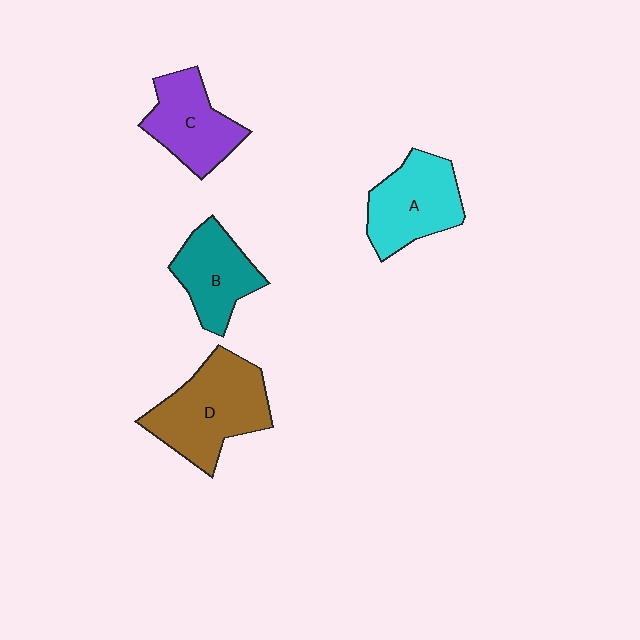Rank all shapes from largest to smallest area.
From largest to smallest: D (brown), A (cyan), C (purple), B (teal).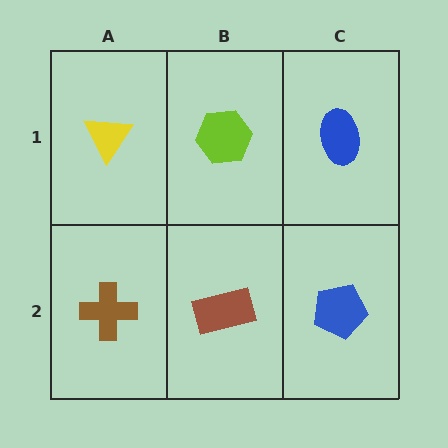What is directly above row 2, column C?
A blue ellipse.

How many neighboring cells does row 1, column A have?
2.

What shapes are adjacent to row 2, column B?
A lime hexagon (row 1, column B), a brown cross (row 2, column A), a blue pentagon (row 2, column C).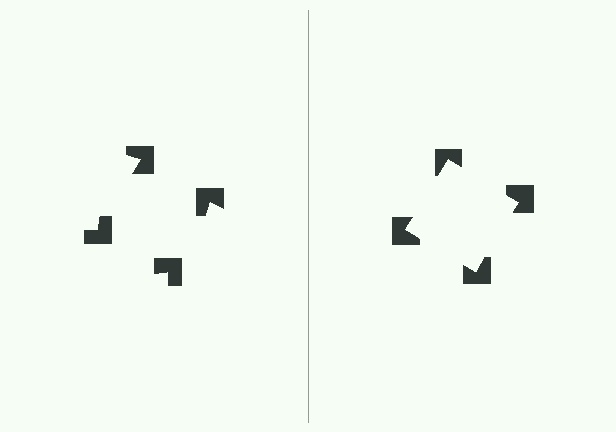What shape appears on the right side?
An illusory square.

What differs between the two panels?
The notched squares are positioned identically on both sides; only the wedge orientations differ. On the right they align to a square; on the left they are misaligned.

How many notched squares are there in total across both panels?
8 — 4 on each side.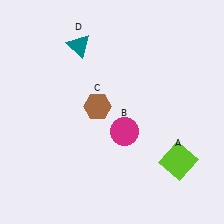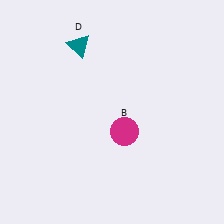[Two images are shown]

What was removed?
The lime square (A), the brown hexagon (C) were removed in Image 2.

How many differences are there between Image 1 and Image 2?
There are 2 differences between the two images.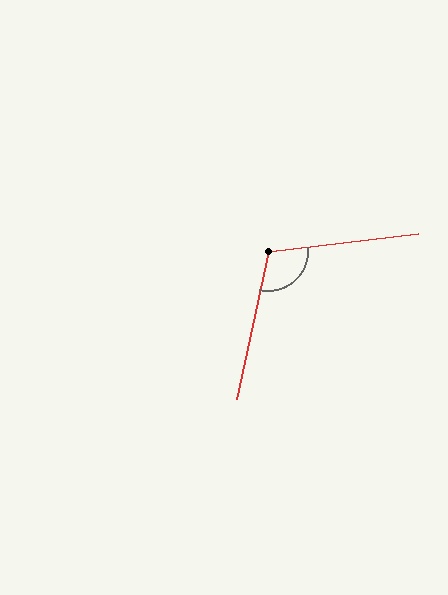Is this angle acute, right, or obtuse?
It is obtuse.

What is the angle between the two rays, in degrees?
Approximately 109 degrees.